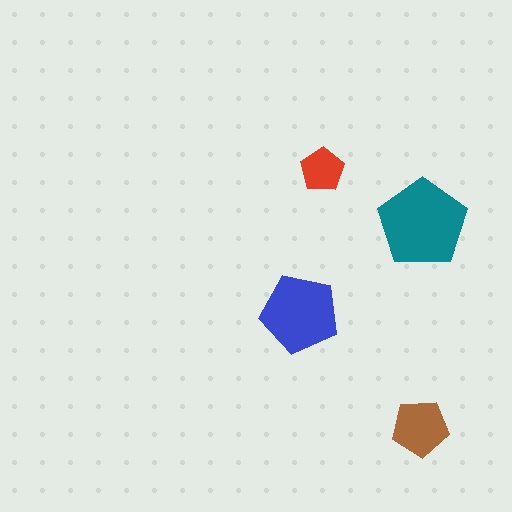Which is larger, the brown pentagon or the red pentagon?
The brown one.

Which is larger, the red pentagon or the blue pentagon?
The blue one.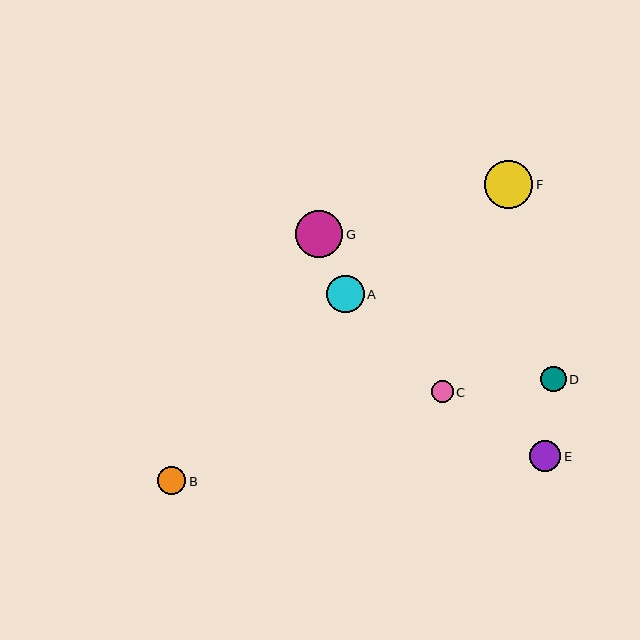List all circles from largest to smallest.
From largest to smallest: F, G, A, E, B, D, C.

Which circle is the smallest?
Circle C is the smallest with a size of approximately 22 pixels.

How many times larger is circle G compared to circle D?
Circle G is approximately 1.9 times the size of circle D.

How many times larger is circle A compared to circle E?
Circle A is approximately 1.2 times the size of circle E.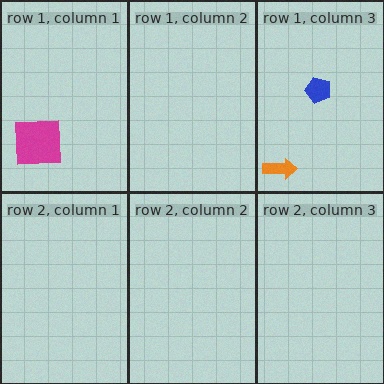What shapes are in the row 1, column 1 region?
The magenta square.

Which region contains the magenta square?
The row 1, column 1 region.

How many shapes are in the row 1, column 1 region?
1.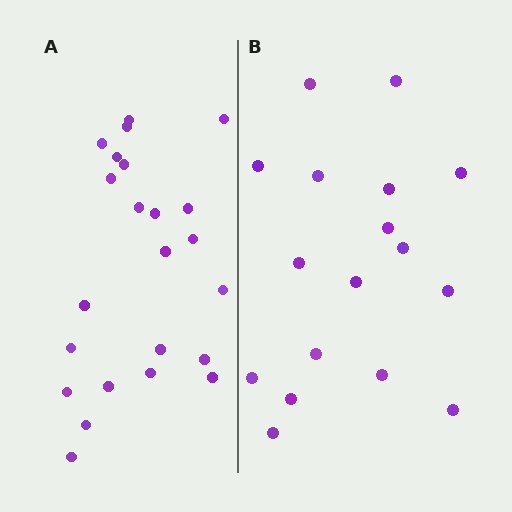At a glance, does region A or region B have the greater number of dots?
Region A (the left region) has more dots.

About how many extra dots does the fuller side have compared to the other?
Region A has about 6 more dots than region B.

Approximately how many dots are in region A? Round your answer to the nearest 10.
About 20 dots. (The exact count is 23, which rounds to 20.)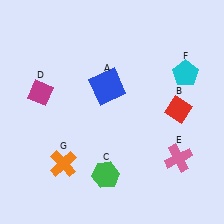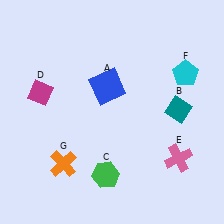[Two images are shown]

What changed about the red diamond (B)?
In Image 1, B is red. In Image 2, it changed to teal.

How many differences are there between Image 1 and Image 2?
There is 1 difference between the two images.